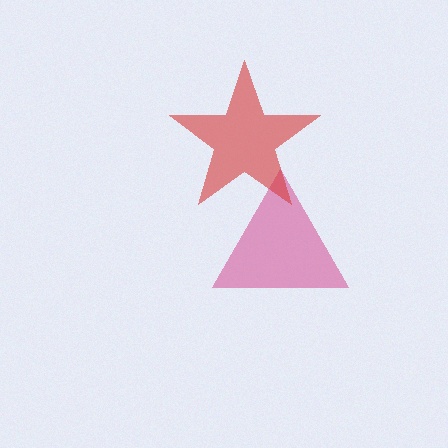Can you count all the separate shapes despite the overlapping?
Yes, there are 2 separate shapes.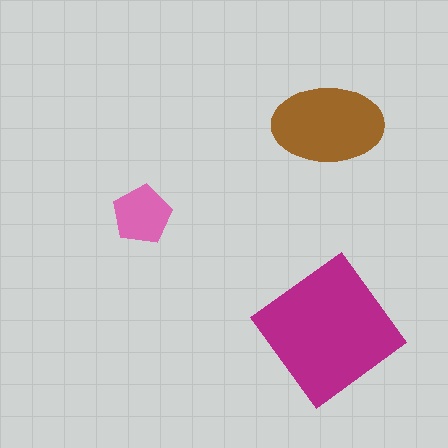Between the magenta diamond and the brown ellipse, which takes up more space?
The magenta diamond.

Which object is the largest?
The magenta diamond.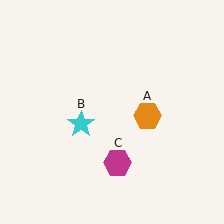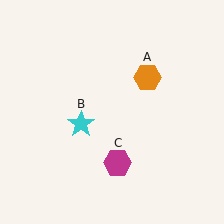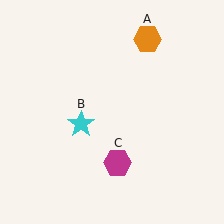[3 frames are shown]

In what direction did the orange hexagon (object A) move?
The orange hexagon (object A) moved up.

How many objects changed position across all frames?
1 object changed position: orange hexagon (object A).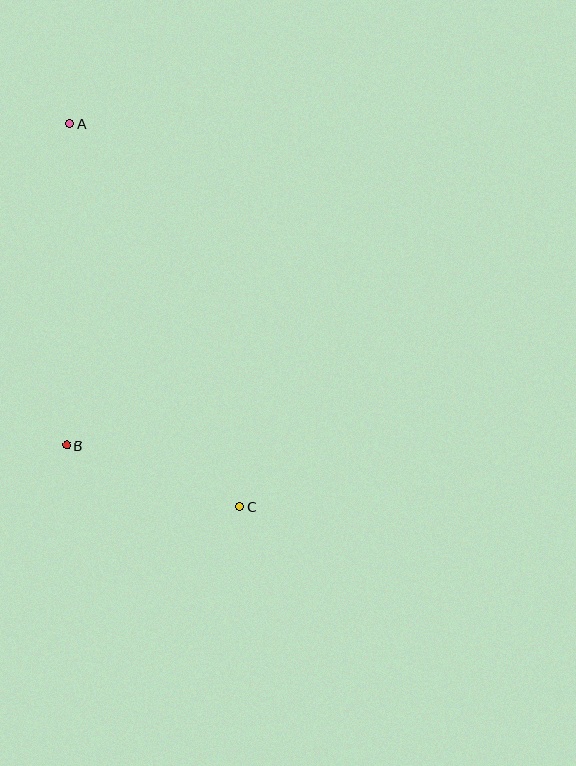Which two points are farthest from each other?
Points A and C are farthest from each other.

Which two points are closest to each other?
Points B and C are closest to each other.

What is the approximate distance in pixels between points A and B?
The distance between A and B is approximately 321 pixels.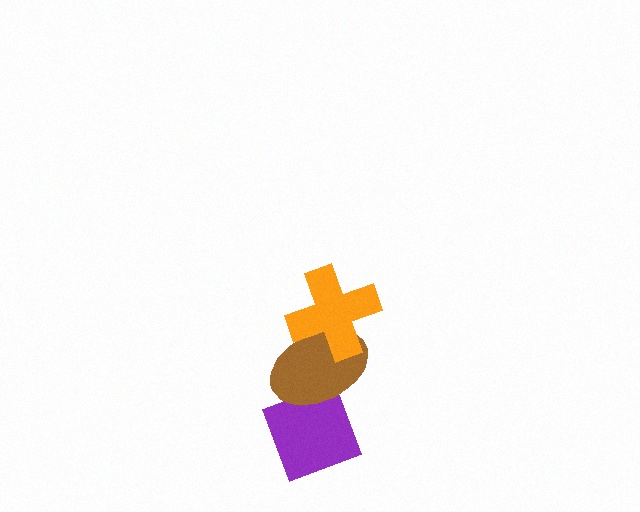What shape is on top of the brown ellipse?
The orange cross is on top of the brown ellipse.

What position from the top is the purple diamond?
The purple diamond is 3rd from the top.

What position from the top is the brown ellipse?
The brown ellipse is 2nd from the top.